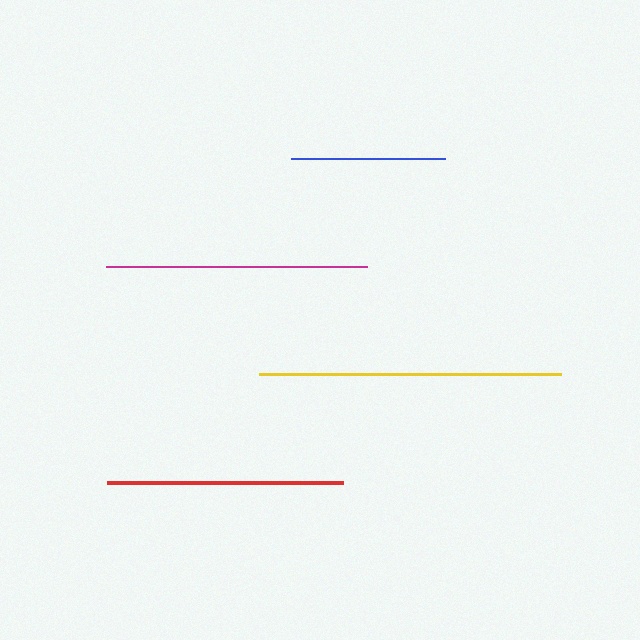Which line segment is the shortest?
The blue line is the shortest at approximately 154 pixels.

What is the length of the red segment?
The red segment is approximately 236 pixels long.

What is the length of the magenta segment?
The magenta segment is approximately 261 pixels long.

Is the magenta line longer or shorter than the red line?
The magenta line is longer than the red line.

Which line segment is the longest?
The yellow line is the longest at approximately 302 pixels.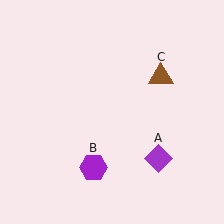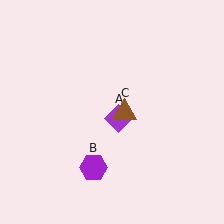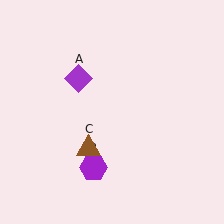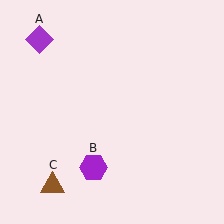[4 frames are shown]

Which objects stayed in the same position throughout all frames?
Purple hexagon (object B) remained stationary.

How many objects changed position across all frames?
2 objects changed position: purple diamond (object A), brown triangle (object C).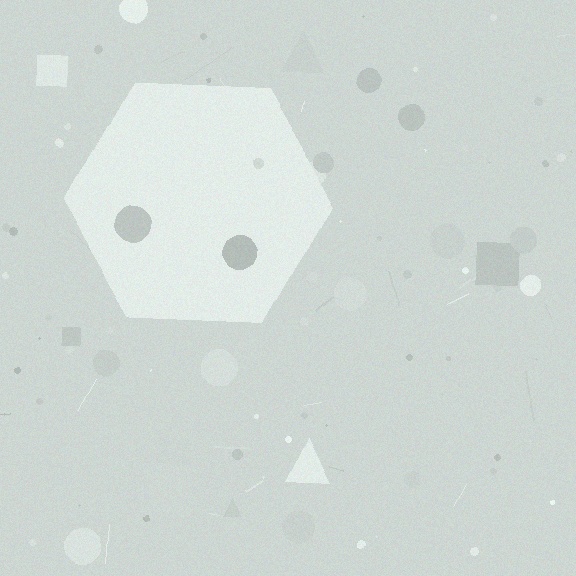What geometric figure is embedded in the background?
A hexagon is embedded in the background.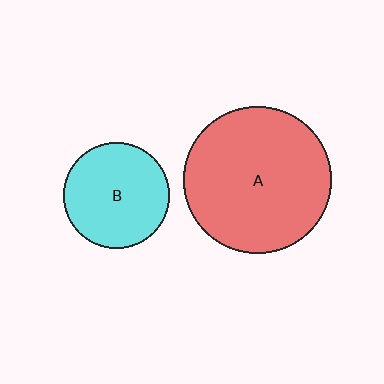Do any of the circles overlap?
No, none of the circles overlap.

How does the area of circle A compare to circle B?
Approximately 1.9 times.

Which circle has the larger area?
Circle A (red).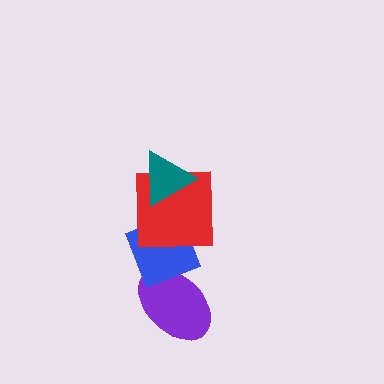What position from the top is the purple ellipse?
The purple ellipse is 4th from the top.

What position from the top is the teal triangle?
The teal triangle is 1st from the top.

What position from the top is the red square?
The red square is 2nd from the top.